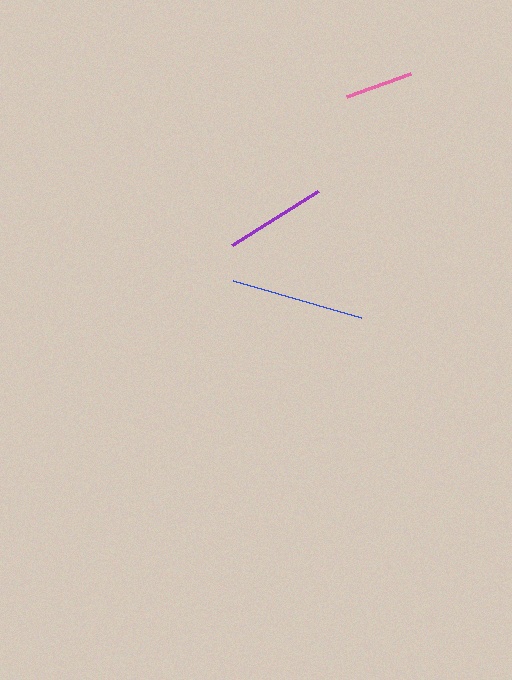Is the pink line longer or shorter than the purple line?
The purple line is longer than the pink line.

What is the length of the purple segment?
The purple segment is approximately 102 pixels long.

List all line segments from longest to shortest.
From longest to shortest: blue, purple, pink.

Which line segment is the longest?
The blue line is the longest at approximately 133 pixels.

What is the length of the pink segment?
The pink segment is approximately 69 pixels long.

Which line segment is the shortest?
The pink line is the shortest at approximately 69 pixels.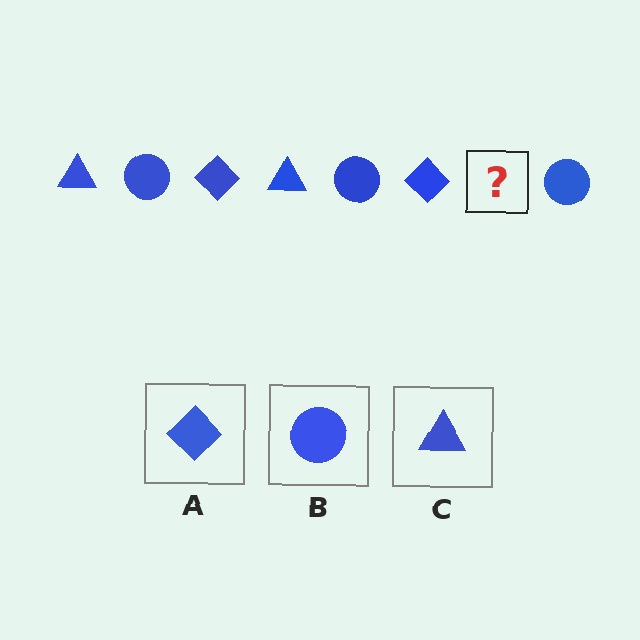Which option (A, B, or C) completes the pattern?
C.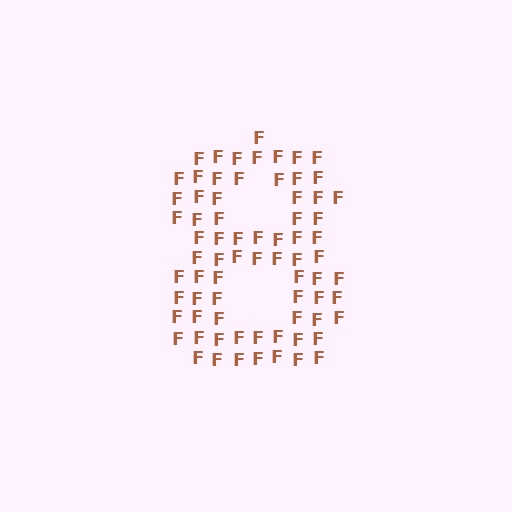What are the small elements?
The small elements are letter F's.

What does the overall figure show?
The overall figure shows the digit 8.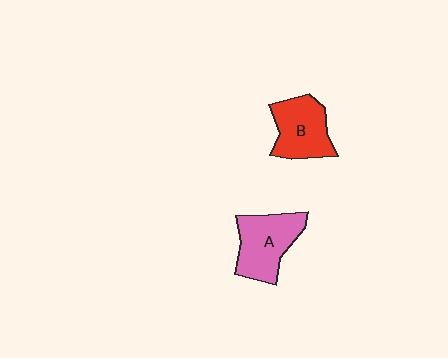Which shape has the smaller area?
Shape B (red).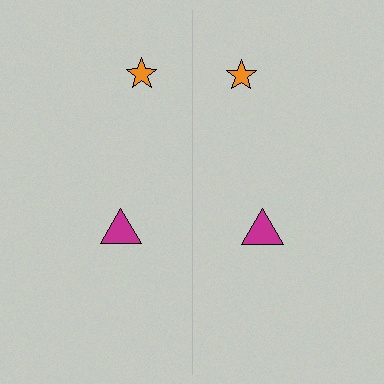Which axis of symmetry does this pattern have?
The pattern has a vertical axis of symmetry running through the center of the image.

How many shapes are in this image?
There are 4 shapes in this image.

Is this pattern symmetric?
Yes, this pattern has bilateral (reflection) symmetry.